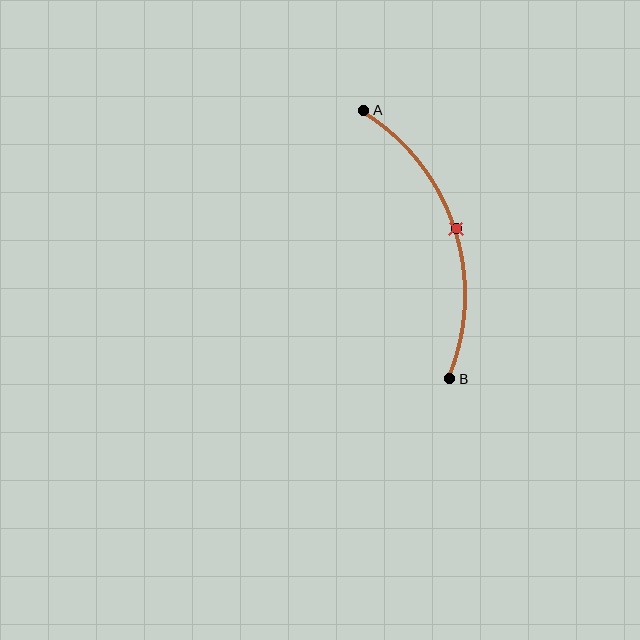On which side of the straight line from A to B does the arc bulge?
The arc bulges to the right of the straight line connecting A and B.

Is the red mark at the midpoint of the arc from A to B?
Yes. The red mark lies on the arc at equal arc-length from both A and B — it is the arc midpoint.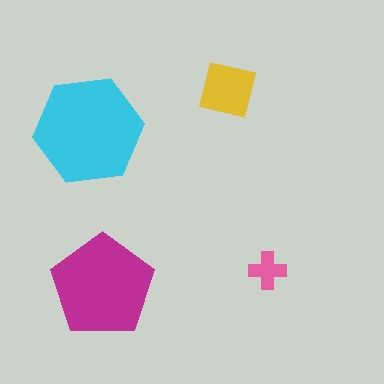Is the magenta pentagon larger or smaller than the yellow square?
Larger.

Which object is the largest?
The cyan hexagon.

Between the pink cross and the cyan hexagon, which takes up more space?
The cyan hexagon.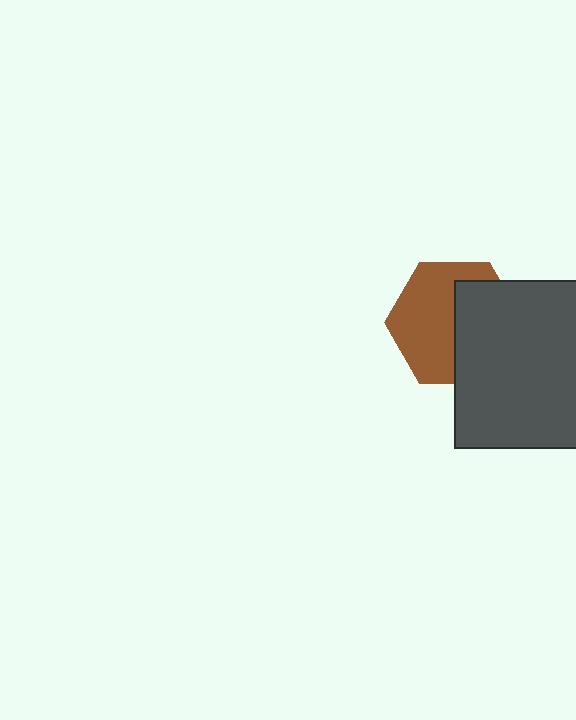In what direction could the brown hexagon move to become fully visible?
The brown hexagon could move left. That would shift it out from behind the dark gray square entirely.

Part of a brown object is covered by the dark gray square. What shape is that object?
It is a hexagon.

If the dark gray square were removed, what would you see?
You would see the complete brown hexagon.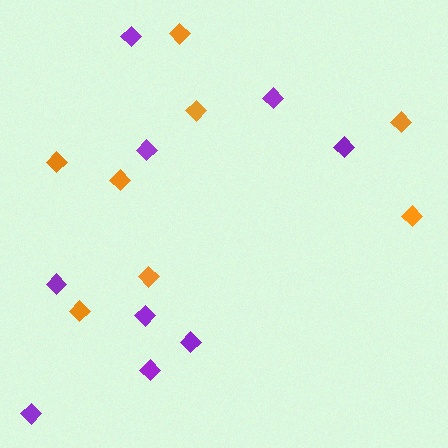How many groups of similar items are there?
There are 2 groups: one group of orange diamonds (8) and one group of purple diamonds (9).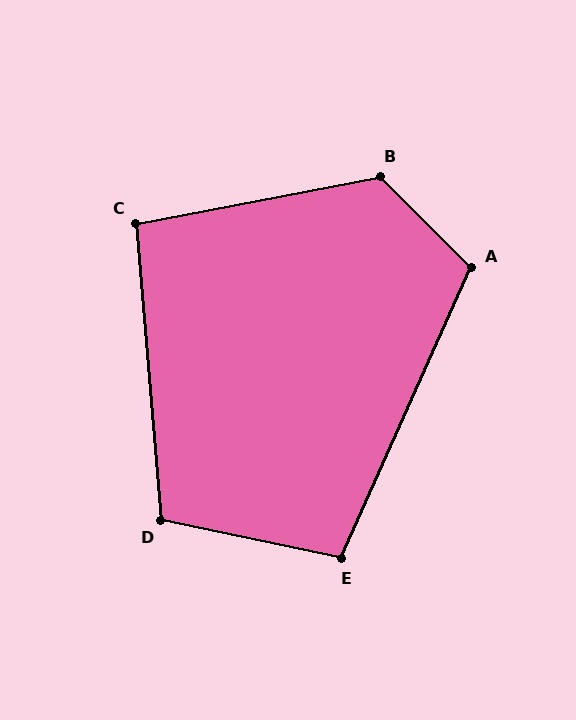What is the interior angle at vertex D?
Approximately 107 degrees (obtuse).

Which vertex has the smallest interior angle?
C, at approximately 96 degrees.